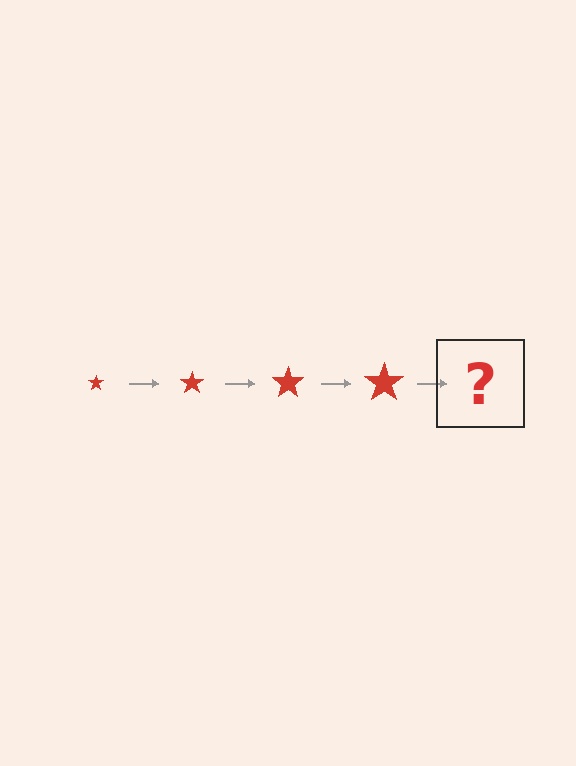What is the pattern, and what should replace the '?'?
The pattern is that the star gets progressively larger each step. The '?' should be a red star, larger than the previous one.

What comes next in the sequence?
The next element should be a red star, larger than the previous one.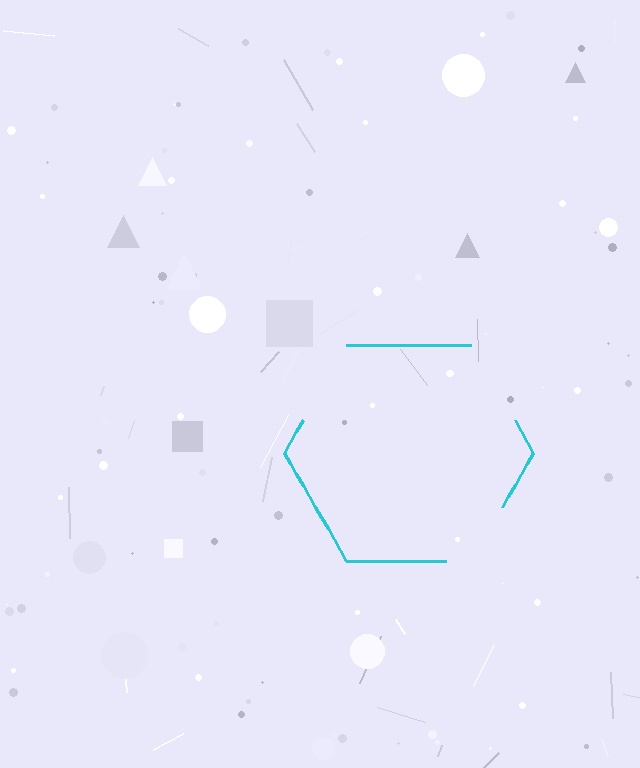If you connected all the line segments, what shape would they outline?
They would outline a hexagon.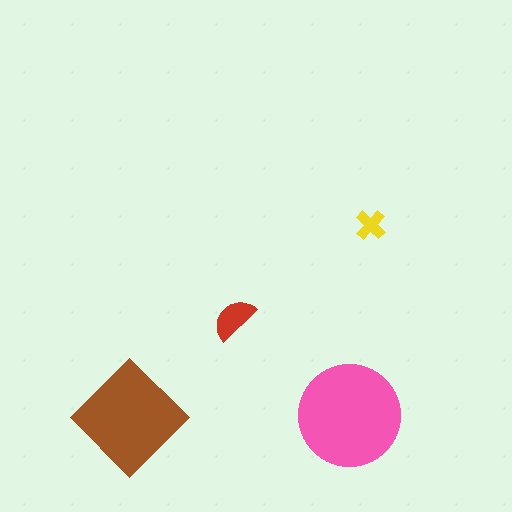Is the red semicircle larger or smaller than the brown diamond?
Smaller.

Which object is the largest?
The pink circle.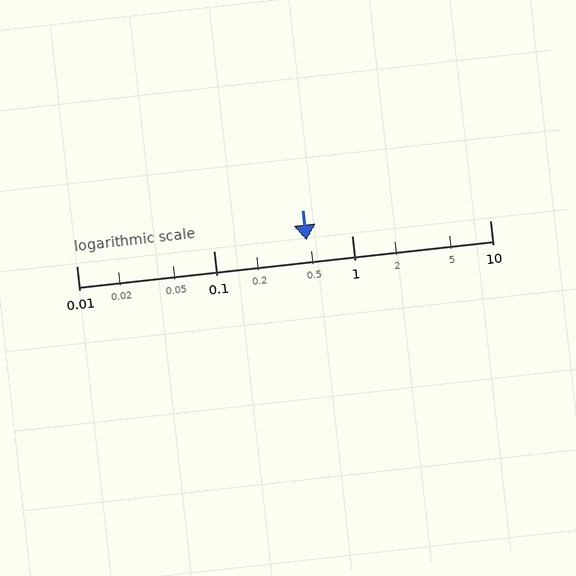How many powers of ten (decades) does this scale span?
The scale spans 3 decades, from 0.01 to 10.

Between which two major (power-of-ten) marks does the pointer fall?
The pointer is between 0.1 and 1.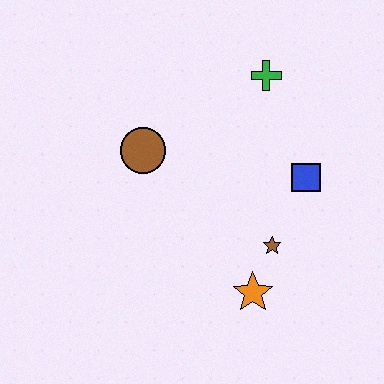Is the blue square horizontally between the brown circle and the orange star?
No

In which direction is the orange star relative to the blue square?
The orange star is below the blue square.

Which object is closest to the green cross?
The blue square is closest to the green cross.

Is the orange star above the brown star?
No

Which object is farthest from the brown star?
The green cross is farthest from the brown star.